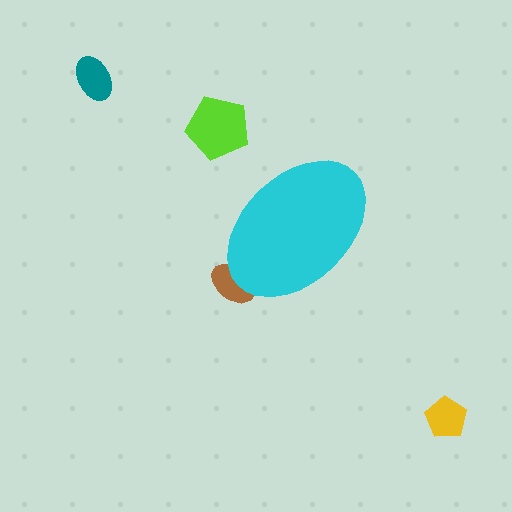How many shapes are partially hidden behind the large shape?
1 shape is partially hidden.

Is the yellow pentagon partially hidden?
No, the yellow pentagon is fully visible.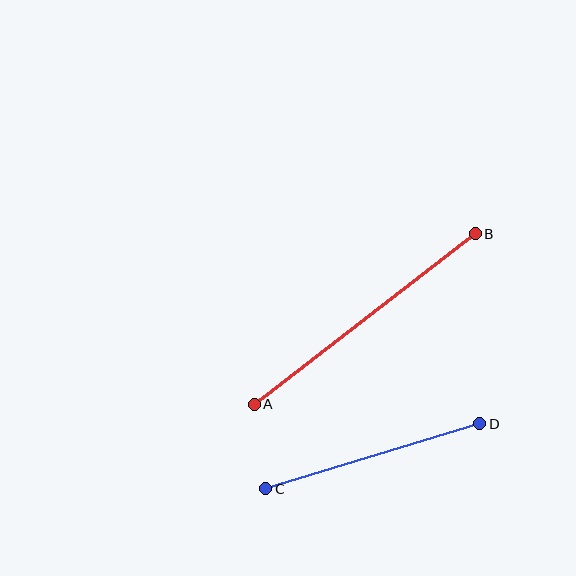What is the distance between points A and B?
The distance is approximately 279 pixels.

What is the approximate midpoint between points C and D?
The midpoint is at approximately (373, 456) pixels.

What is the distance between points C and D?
The distance is approximately 224 pixels.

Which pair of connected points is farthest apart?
Points A and B are farthest apart.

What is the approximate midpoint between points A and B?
The midpoint is at approximately (365, 319) pixels.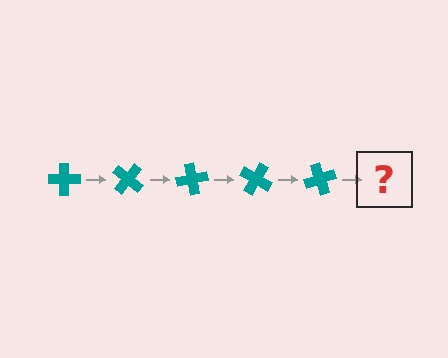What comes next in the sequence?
The next element should be a teal cross rotated 200 degrees.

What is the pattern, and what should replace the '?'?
The pattern is that the cross rotates 40 degrees each step. The '?' should be a teal cross rotated 200 degrees.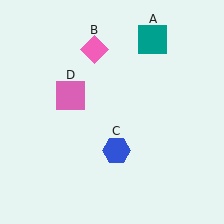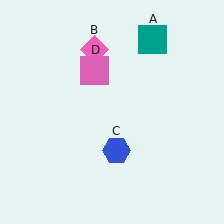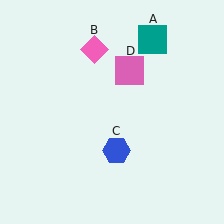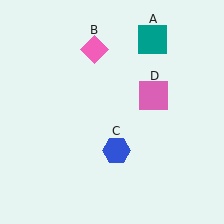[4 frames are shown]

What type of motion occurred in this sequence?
The pink square (object D) rotated clockwise around the center of the scene.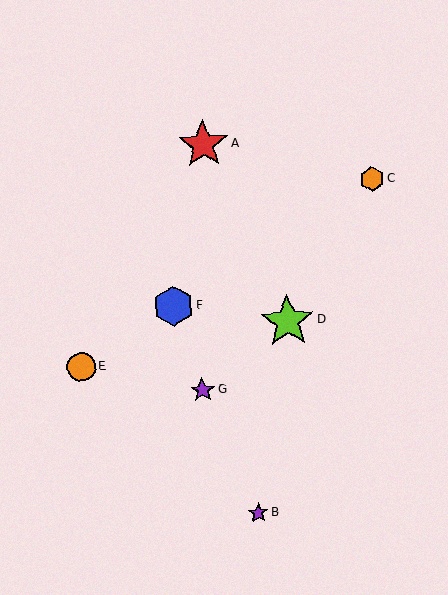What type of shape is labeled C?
Shape C is an orange hexagon.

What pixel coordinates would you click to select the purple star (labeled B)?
Click at (258, 513) to select the purple star B.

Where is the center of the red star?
The center of the red star is at (203, 145).